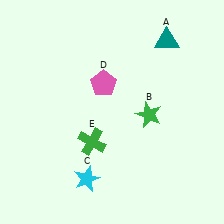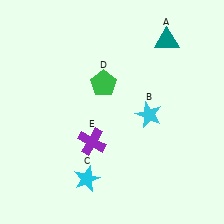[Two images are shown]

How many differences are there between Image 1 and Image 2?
There are 3 differences between the two images.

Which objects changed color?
B changed from green to cyan. D changed from pink to green. E changed from green to purple.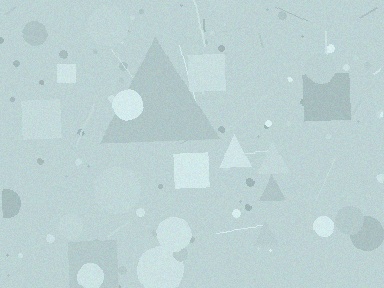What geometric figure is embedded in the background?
A triangle is embedded in the background.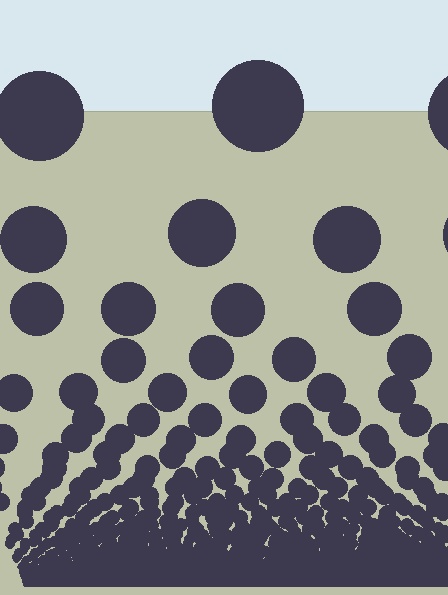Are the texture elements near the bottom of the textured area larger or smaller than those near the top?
Smaller. The gradient is inverted — elements near the bottom are smaller and denser.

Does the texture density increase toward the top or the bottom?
Density increases toward the bottom.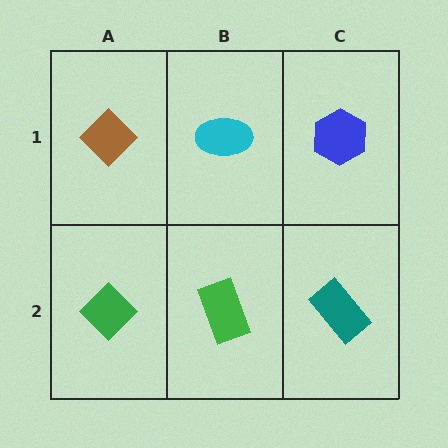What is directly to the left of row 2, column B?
A green diamond.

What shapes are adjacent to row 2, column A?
A brown diamond (row 1, column A), a green rectangle (row 2, column B).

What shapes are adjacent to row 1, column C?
A teal rectangle (row 2, column C), a cyan ellipse (row 1, column B).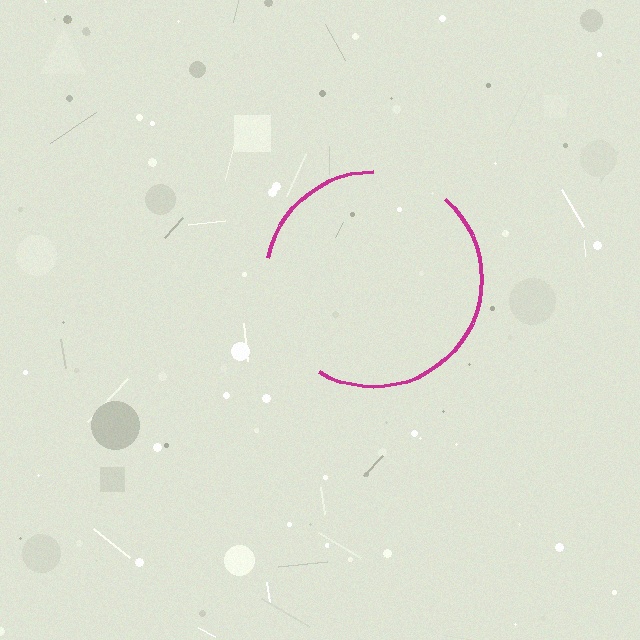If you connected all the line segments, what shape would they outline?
They would outline a circle.